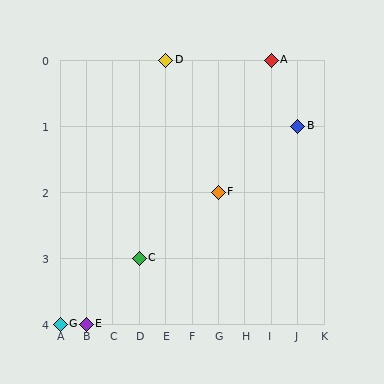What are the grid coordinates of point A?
Point A is at grid coordinates (I, 0).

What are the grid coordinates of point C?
Point C is at grid coordinates (D, 3).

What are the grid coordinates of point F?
Point F is at grid coordinates (G, 2).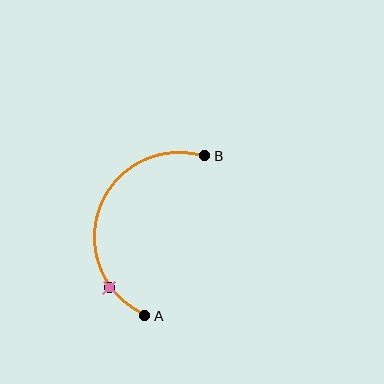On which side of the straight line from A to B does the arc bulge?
The arc bulges to the left of the straight line connecting A and B.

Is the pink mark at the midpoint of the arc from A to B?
No. The pink mark lies on the arc but is closer to endpoint A. The arc midpoint would be at the point on the curve equidistant along the arc from both A and B.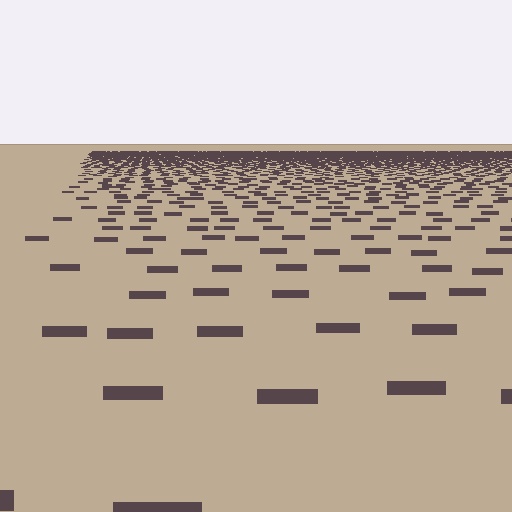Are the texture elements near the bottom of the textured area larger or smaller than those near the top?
Larger. Near the bottom, elements are closer to the viewer and appear at a bigger on-screen size.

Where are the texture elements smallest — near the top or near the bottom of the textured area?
Near the top.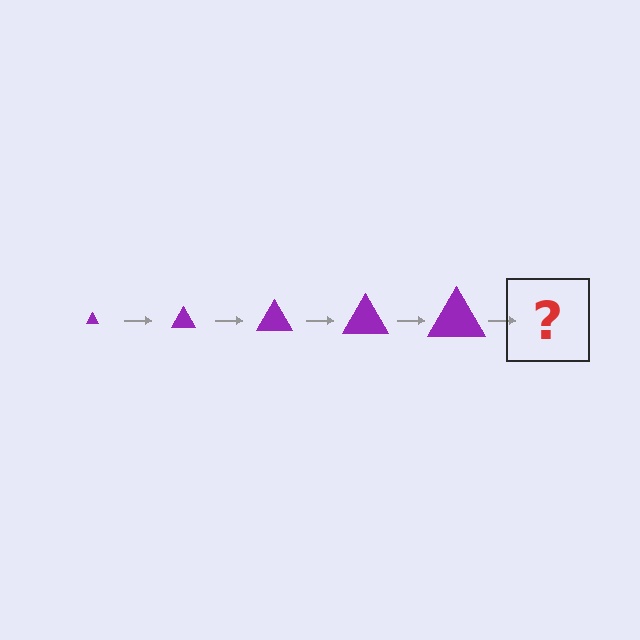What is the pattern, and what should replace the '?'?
The pattern is that the triangle gets progressively larger each step. The '?' should be a purple triangle, larger than the previous one.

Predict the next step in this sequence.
The next step is a purple triangle, larger than the previous one.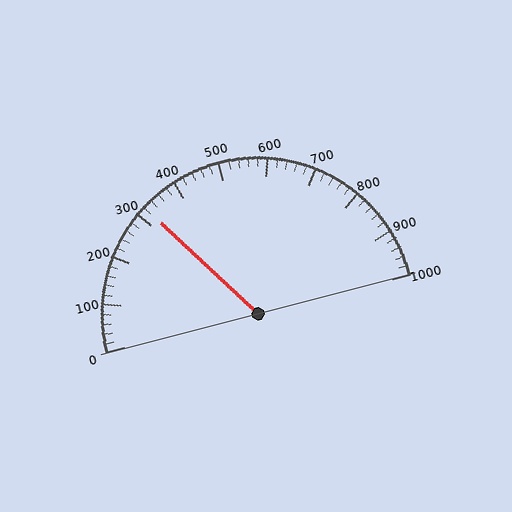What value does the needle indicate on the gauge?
The needle indicates approximately 320.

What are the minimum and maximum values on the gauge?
The gauge ranges from 0 to 1000.